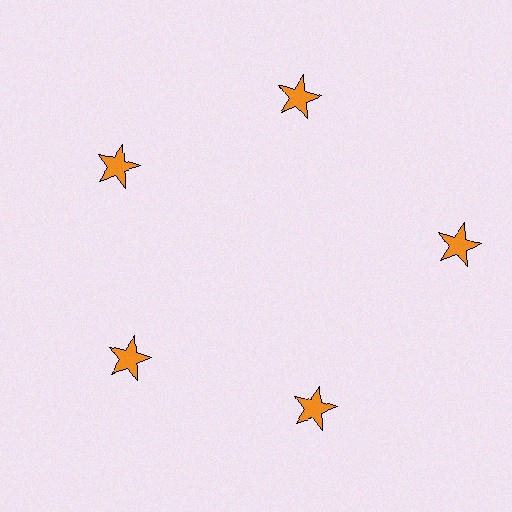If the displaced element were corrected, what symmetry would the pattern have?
It would have 5-fold rotational symmetry — the pattern would map onto itself every 72 degrees.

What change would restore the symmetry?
The symmetry would be restored by moving it inward, back onto the ring so that all 5 stars sit at equal angles and equal distance from the center.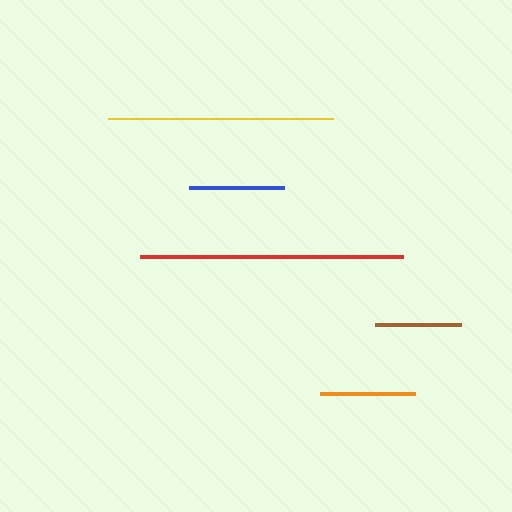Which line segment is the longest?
The red line is the longest at approximately 262 pixels.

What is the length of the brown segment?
The brown segment is approximately 87 pixels long.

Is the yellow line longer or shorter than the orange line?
The yellow line is longer than the orange line.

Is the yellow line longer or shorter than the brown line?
The yellow line is longer than the brown line.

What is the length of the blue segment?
The blue segment is approximately 95 pixels long.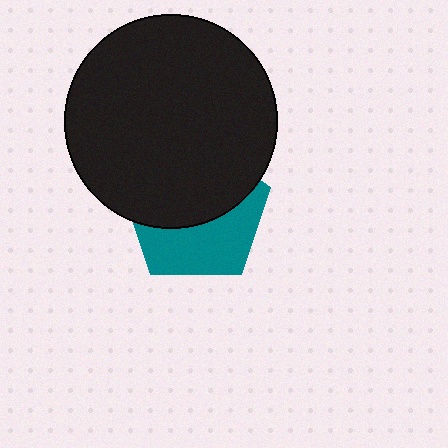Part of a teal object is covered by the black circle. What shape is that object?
It is a pentagon.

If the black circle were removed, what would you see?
You would see the complete teal pentagon.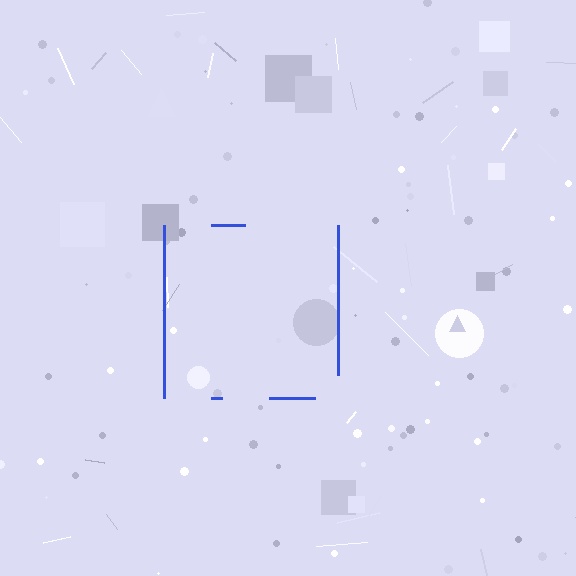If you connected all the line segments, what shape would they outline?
They would outline a square.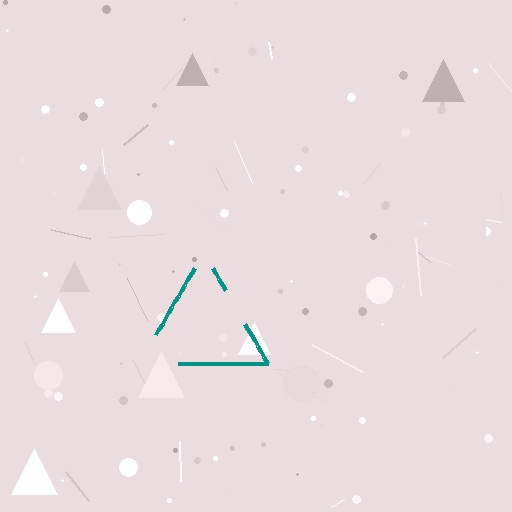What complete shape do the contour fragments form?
The contour fragments form a triangle.